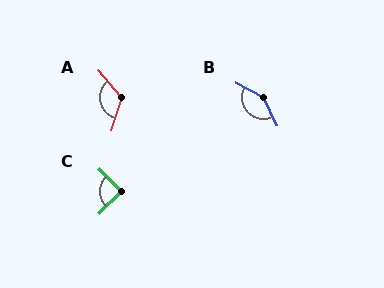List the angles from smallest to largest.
C (88°), A (122°), B (143°).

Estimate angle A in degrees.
Approximately 122 degrees.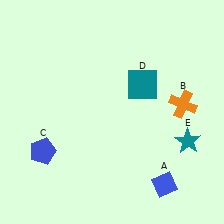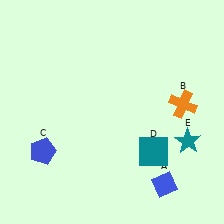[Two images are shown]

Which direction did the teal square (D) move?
The teal square (D) moved down.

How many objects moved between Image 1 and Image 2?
1 object moved between the two images.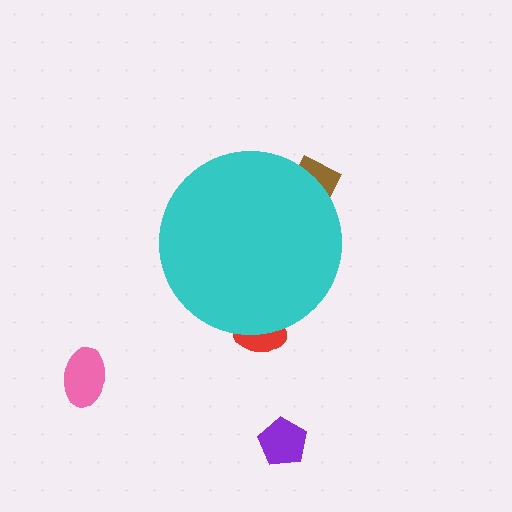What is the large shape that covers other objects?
A cyan circle.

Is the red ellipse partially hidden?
Yes, the red ellipse is partially hidden behind the cyan circle.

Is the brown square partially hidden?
Yes, the brown square is partially hidden behind the cyan circle.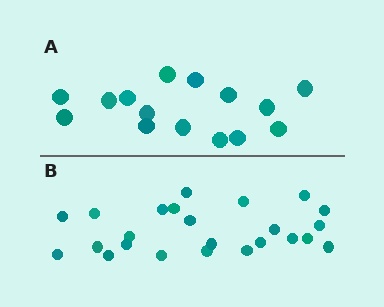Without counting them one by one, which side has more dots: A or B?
Region B (the bottom region) has more dots.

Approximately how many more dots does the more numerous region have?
Region B has roughly 8 or so more dots than region A.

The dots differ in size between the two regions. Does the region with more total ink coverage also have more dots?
No. Region A has more total ink coverage because its dots are larger, but region B actually contains more individual dots. Total area can be misleading — the number of items is what matters here.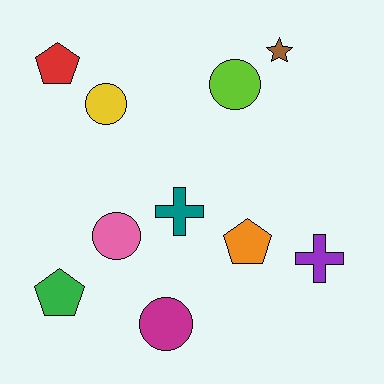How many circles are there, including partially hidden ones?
There are 4 circles.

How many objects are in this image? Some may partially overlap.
There are 10 objects.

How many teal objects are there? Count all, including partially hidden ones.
There is 1 teal object.